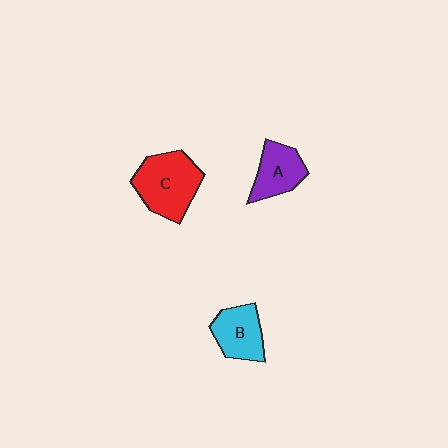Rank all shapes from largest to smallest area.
From largest to smallest: C (red), B (cyan), A (purple).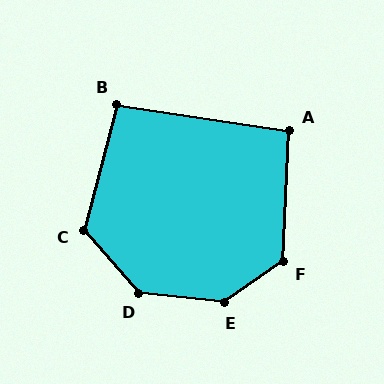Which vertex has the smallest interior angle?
A, at approximately 96 degrees.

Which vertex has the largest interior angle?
E, at approximately 140 degrees.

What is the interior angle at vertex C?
Approximately 124 degrees (obtuse).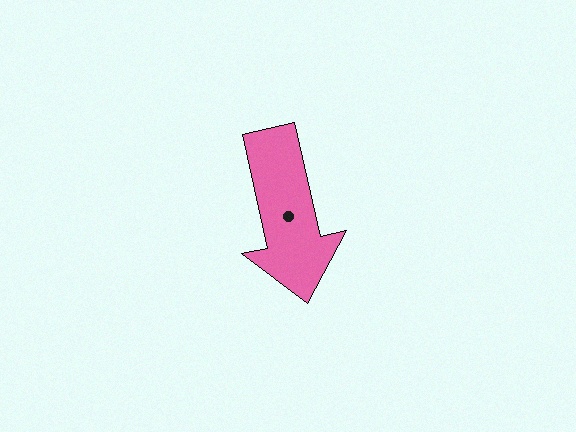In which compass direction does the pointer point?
South.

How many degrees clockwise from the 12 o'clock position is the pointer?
Approximately 167 degrees.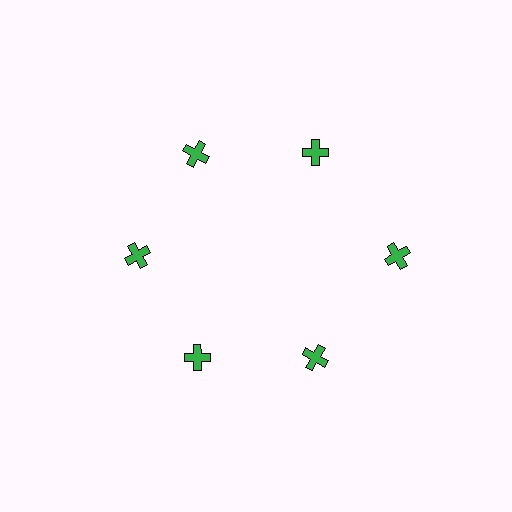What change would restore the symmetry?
The symmetry would be restored by moving it inward, back onto the ring so that all 6 crosses sit at equal angles and equal distance from the center.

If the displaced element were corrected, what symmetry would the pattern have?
It would have 6-fold rotational symmetry — the pattern would map onto itself every 60 degrees.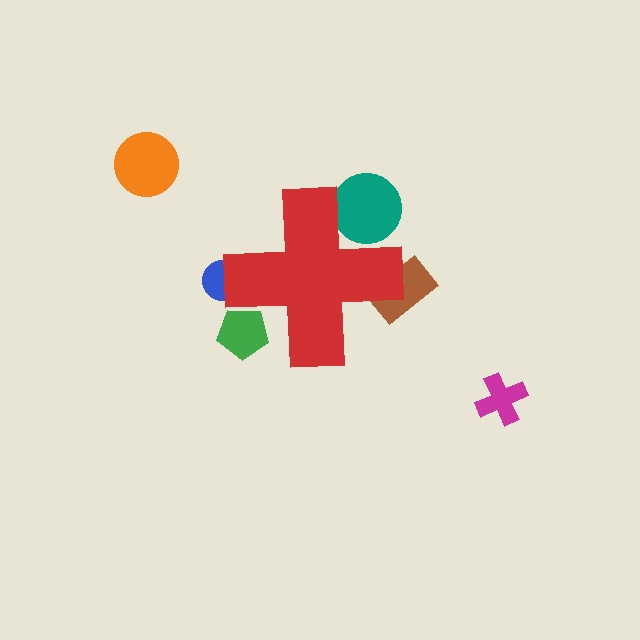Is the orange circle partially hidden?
No, the orange circle is fully visible.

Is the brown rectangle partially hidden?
Yes, the brown rectangle is partially hidden behind the red cross.